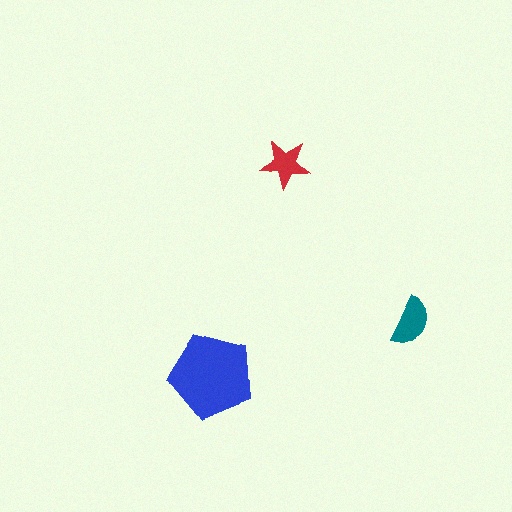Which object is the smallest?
The red star.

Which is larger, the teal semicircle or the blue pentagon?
The blue pentagon.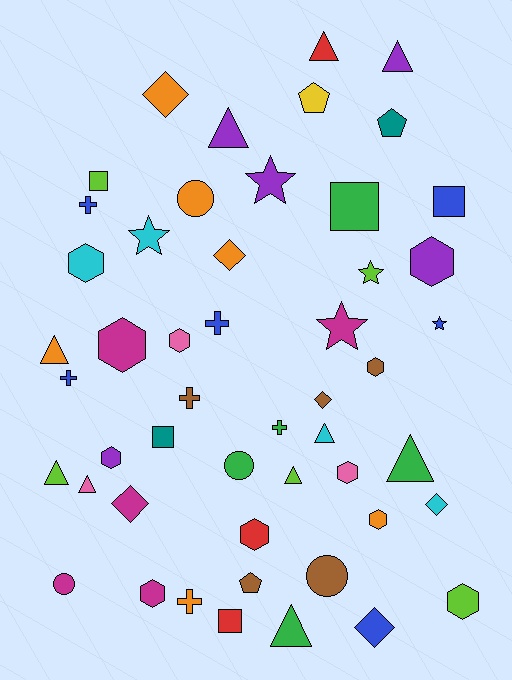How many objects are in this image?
There are 50 objects.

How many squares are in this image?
There are 5 squares.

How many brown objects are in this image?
There are 5 brown objects.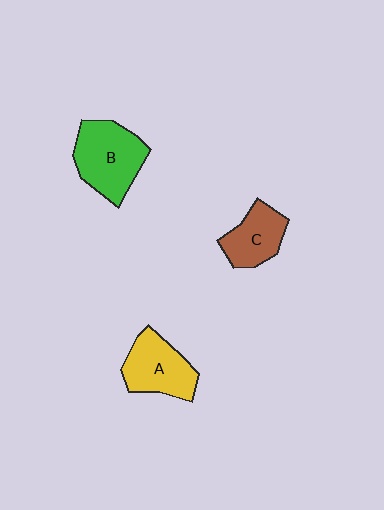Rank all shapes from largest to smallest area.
From largest to smallest: B (green), A (yellow), C (brown).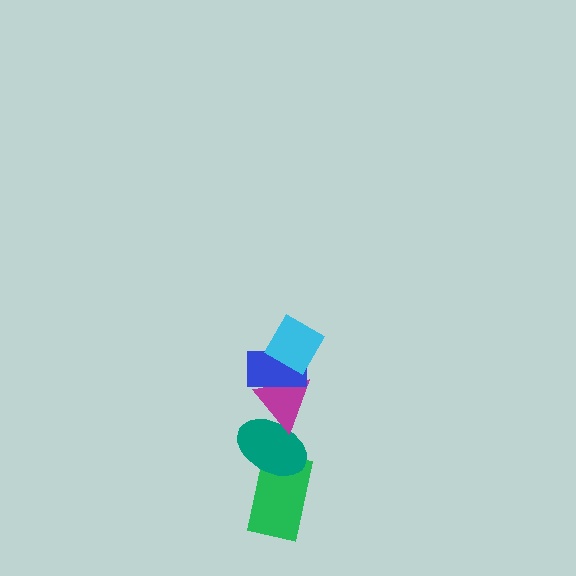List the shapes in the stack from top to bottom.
From top to bottom: the cyan diamond, the blue rectangle, the magenta triangle, the teal ellipse, the green rectangle.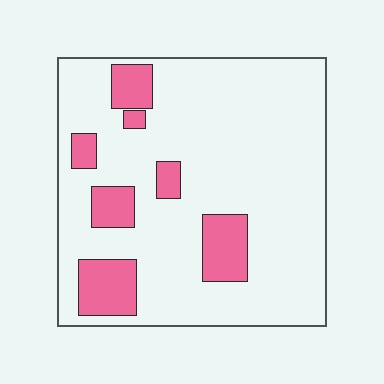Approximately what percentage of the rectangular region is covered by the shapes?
Approximately 15%.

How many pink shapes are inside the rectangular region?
7.